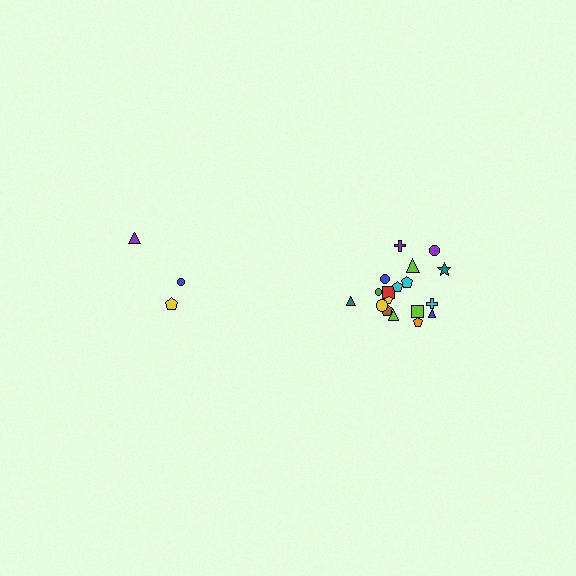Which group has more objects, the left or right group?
The right group.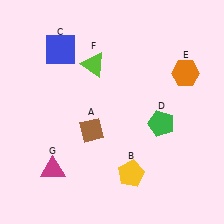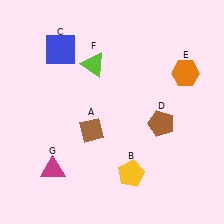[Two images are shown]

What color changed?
The pentagon (D) changed from green in Image 1 to brown in Image 2.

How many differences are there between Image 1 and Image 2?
There is 1 difference between the two images.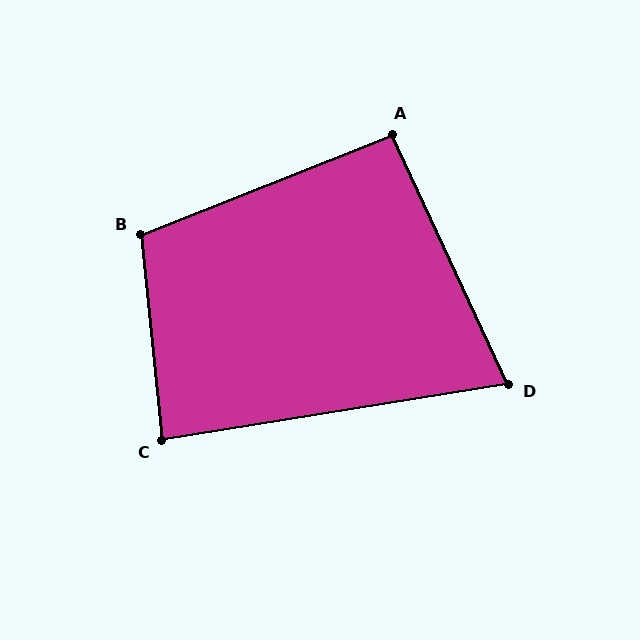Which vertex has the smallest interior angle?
D, at approximately 74 degrees.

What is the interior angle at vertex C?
Approximately 87 degrees (approximately right).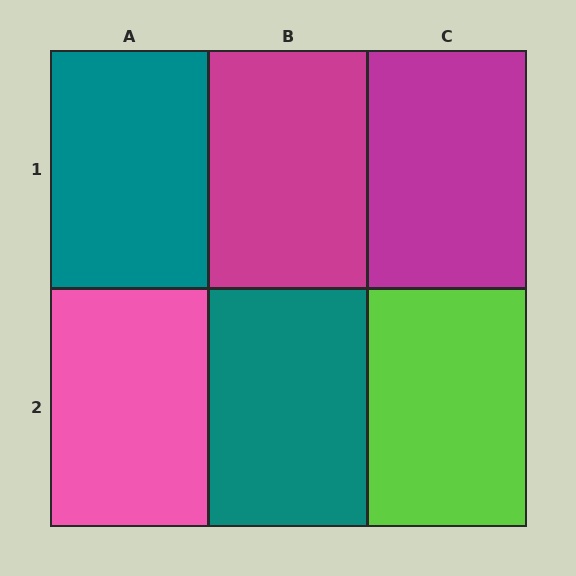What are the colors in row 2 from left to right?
Pink, teal, lime.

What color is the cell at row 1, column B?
Magenta.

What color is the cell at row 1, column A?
Teal.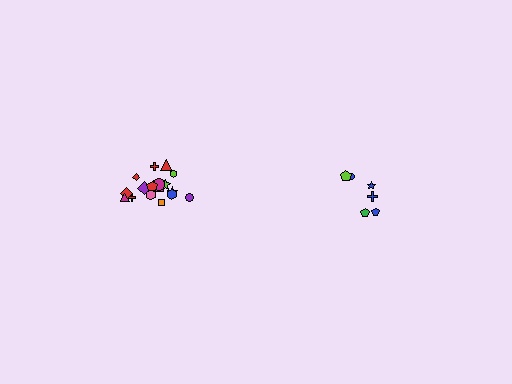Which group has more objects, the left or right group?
The left group.